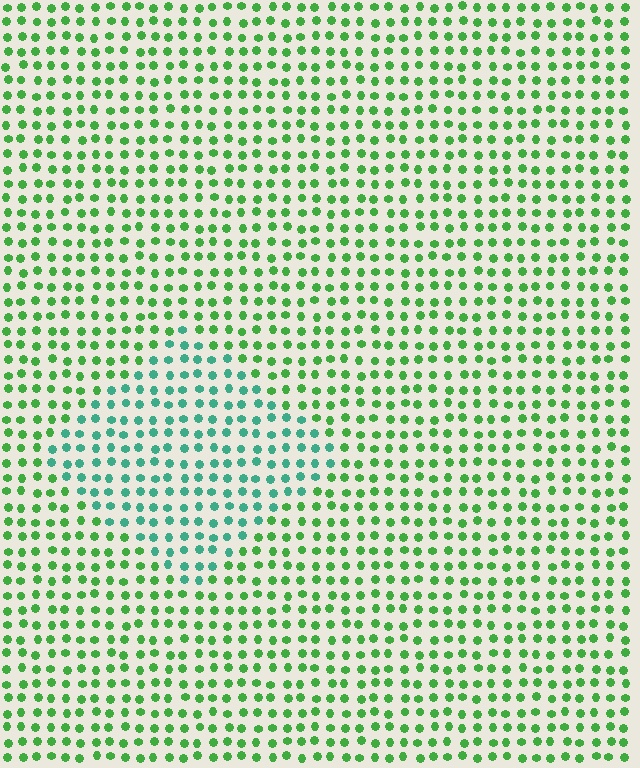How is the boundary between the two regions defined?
The boundary is defined purely by a slight shift in hue (about 42 degrees). Spacing, size, and orientation are identical on both sides.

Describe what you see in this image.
The image is filled with small green elements in a uniform arrangement. A diamond-shaped region is visible where the elements are tinted to a slightly different hue, forming a subtle color boundary.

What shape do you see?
I see a diamond.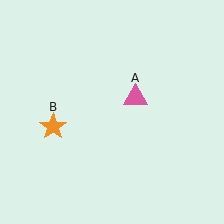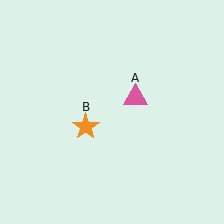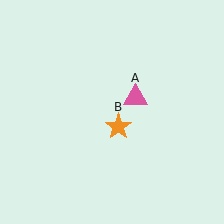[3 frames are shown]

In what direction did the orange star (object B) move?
The orange star (object B) moved right.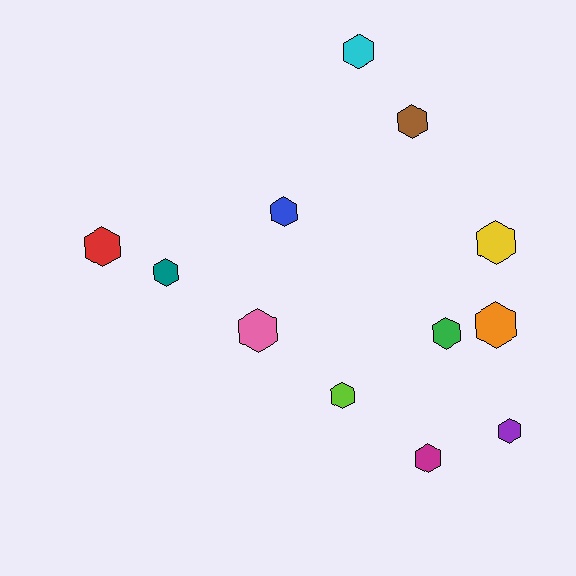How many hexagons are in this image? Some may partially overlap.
There are 12 hexagons.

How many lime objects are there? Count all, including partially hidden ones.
There is 1 lime object.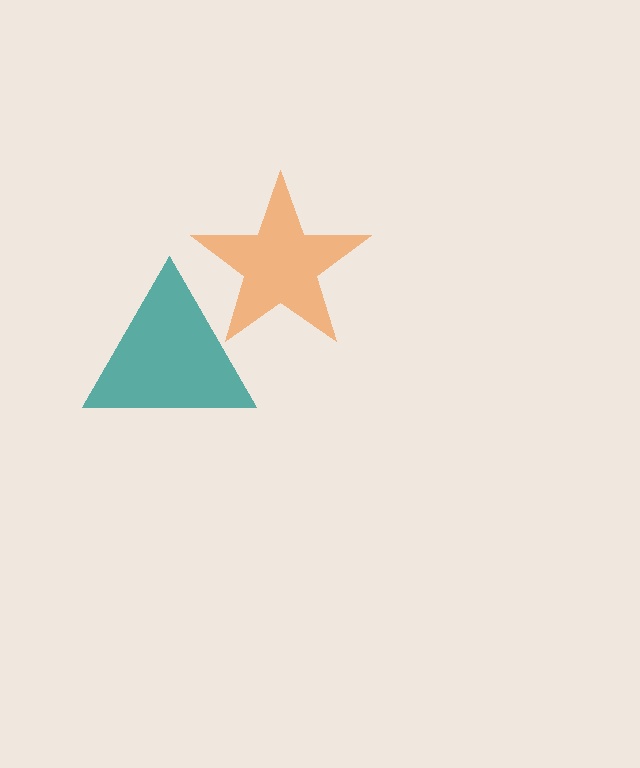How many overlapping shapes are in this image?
There are 2 overlapping shapes in the image.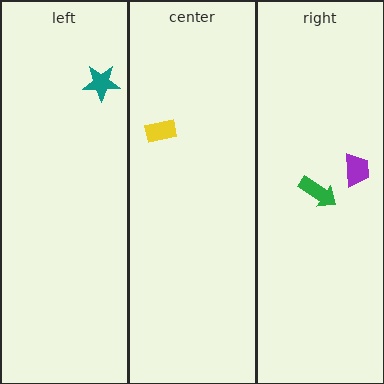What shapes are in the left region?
The teal star.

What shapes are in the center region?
The yellow rectangle.